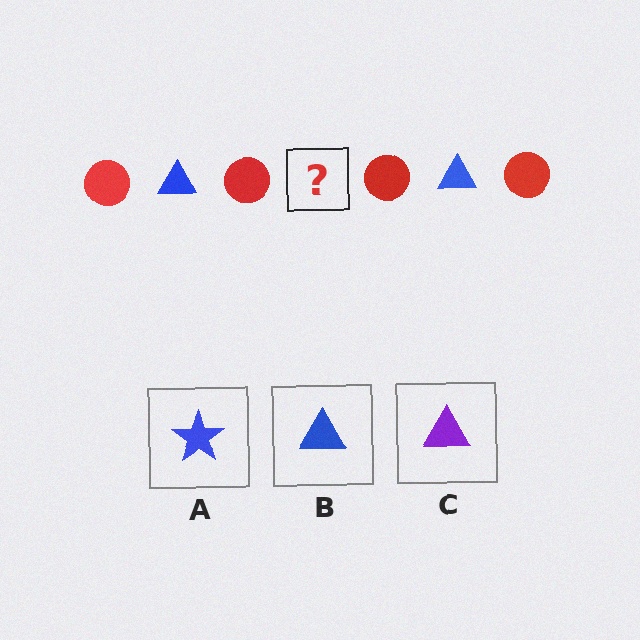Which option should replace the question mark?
Option B.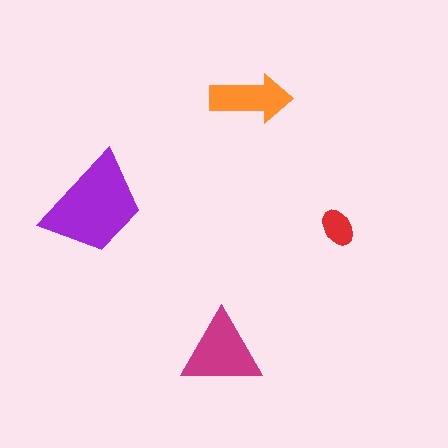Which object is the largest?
The purple trapezoid.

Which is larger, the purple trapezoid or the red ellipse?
The purple trapezoid.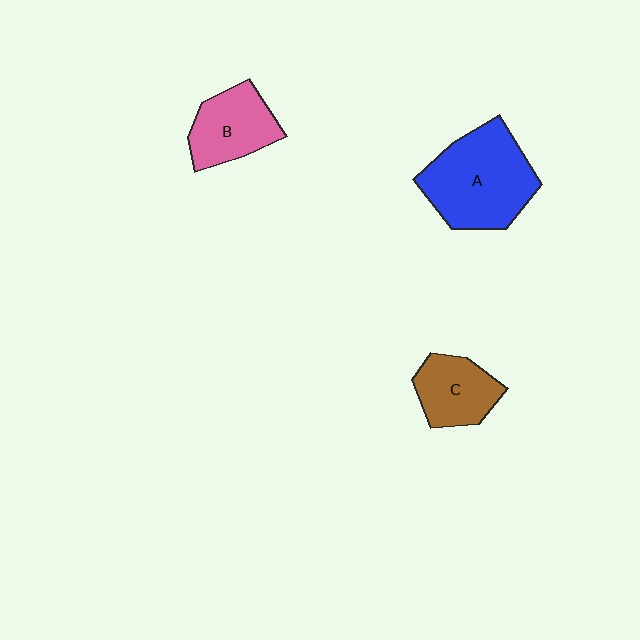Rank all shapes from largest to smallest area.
From largest to smallest: A (blue), B (pink), C (brown).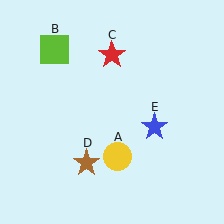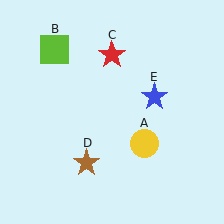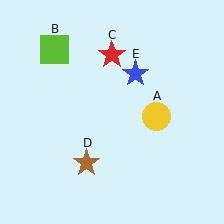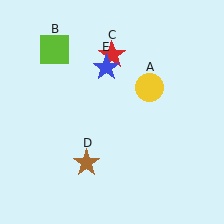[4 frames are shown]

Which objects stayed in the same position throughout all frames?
Lime square (object B) and red star (object C) and brown star (object D) remained stationary.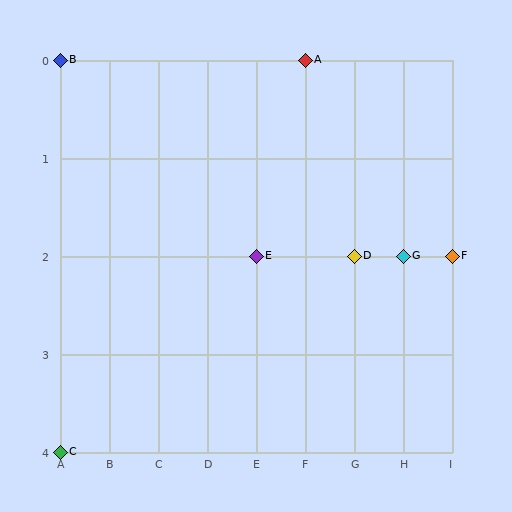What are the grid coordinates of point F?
Point F is at grid coordinates (I, 2).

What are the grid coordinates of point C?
Point C is at grid coordinates (A, 4).